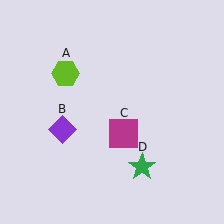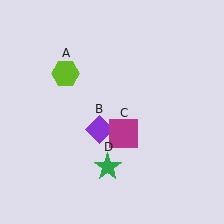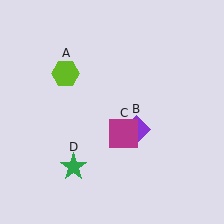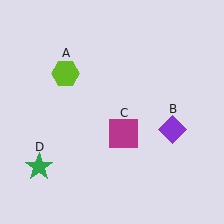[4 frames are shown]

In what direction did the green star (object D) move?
The green star (object D) moved left.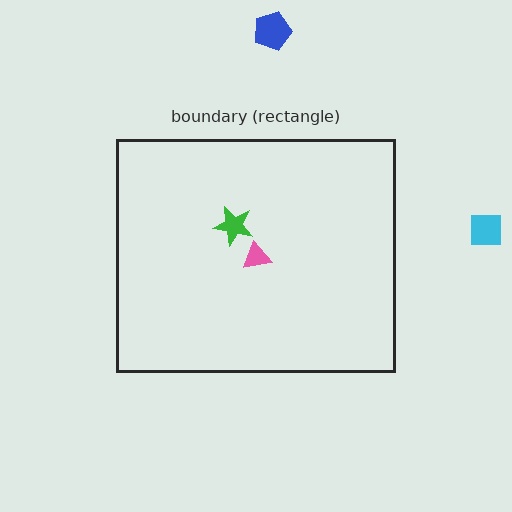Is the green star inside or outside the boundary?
Inside.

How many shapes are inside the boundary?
2 inside, 2 outside.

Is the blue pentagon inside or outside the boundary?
Outside.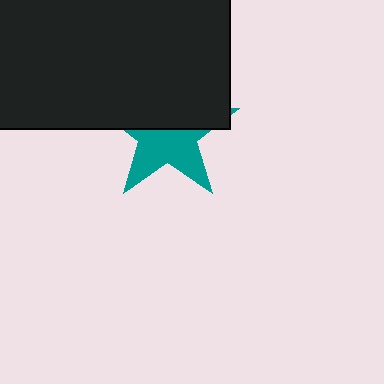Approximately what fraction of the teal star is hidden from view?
Roughly 51% of the teal star is hidden behind the black rectangle.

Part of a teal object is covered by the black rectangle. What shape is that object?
It is a star.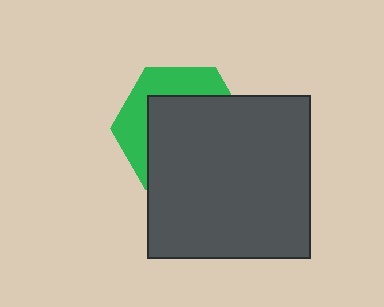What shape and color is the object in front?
The object in front is a dark gray square.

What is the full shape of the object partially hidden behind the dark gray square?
The partially hidden object is a green hexagon.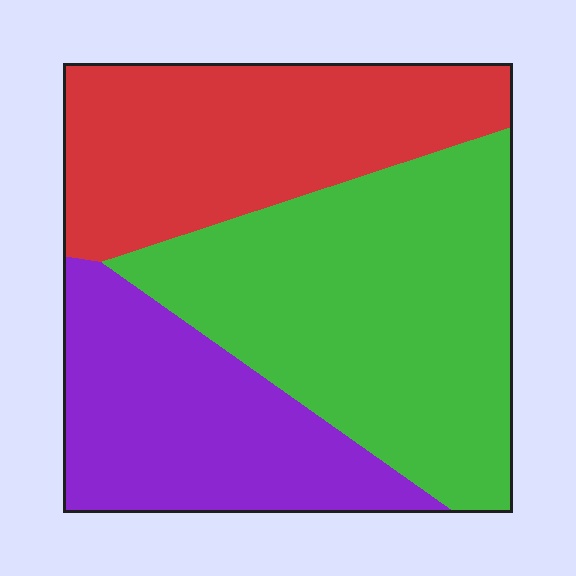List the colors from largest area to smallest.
From largest to smallest: green, red, purple.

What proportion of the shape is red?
Red takes up about one third (1/3) of the shape.